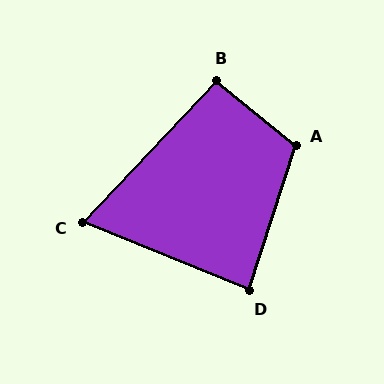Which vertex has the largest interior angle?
A, at approximately 111 degrees.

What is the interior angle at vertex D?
Approximately 86 degrees (approximately right).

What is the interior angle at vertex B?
Approximately 94 degrees (approximately right).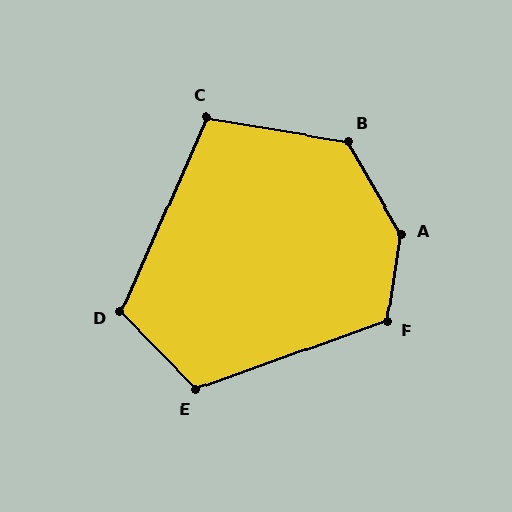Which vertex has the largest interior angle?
A, at approximately 141 degrees.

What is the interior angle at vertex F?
Approximately 119 degrees (obtuse).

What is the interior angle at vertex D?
Approximately 112 degrees (obtuse).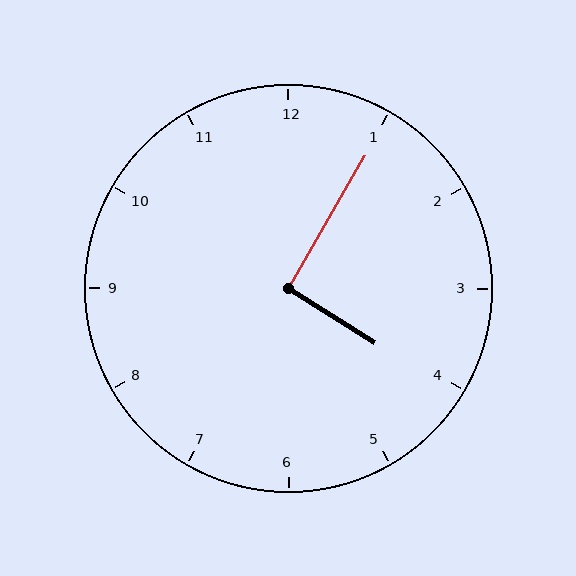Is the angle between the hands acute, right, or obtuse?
It is right.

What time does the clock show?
4:05.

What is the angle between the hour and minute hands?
Approximately 92 degrees.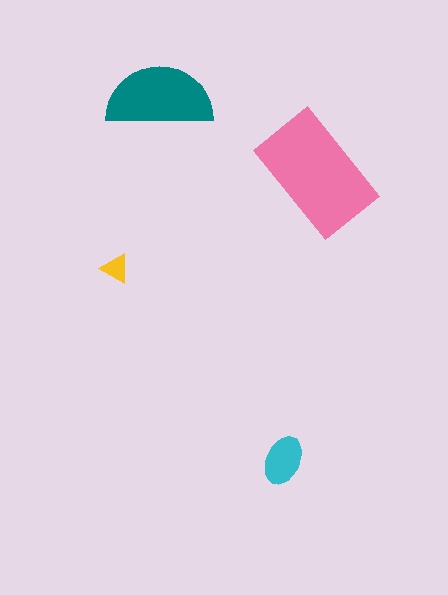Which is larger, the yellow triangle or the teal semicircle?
The teal semicircle.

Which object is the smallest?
The yellow triangle.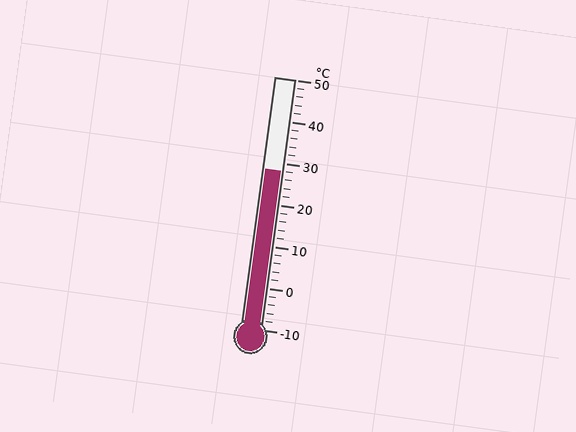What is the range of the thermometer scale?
The thermometer scale ranges from -10°C to 50°C.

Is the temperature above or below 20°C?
The temperature is above 20°C.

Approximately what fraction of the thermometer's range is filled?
The thermometer is filled to approximately 65% of its range.